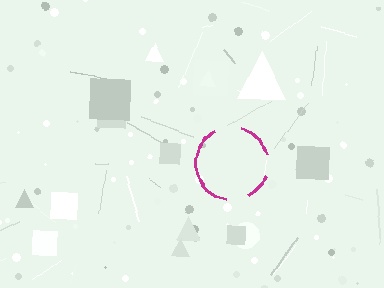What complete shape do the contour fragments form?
The contour fragments form a circle.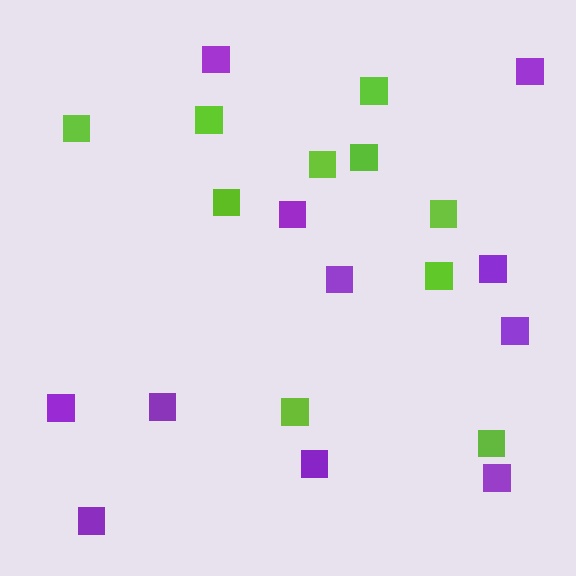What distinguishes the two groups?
There are 2 groups: one group of lime squares (10) and one group of purple squares (11).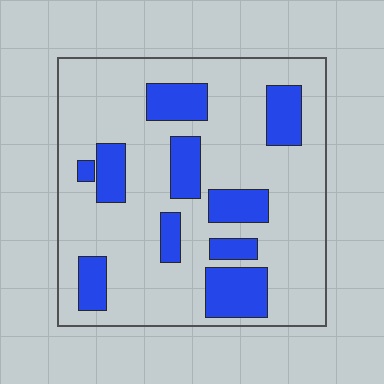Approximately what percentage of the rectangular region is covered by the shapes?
Approximately 25%.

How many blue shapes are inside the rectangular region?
10.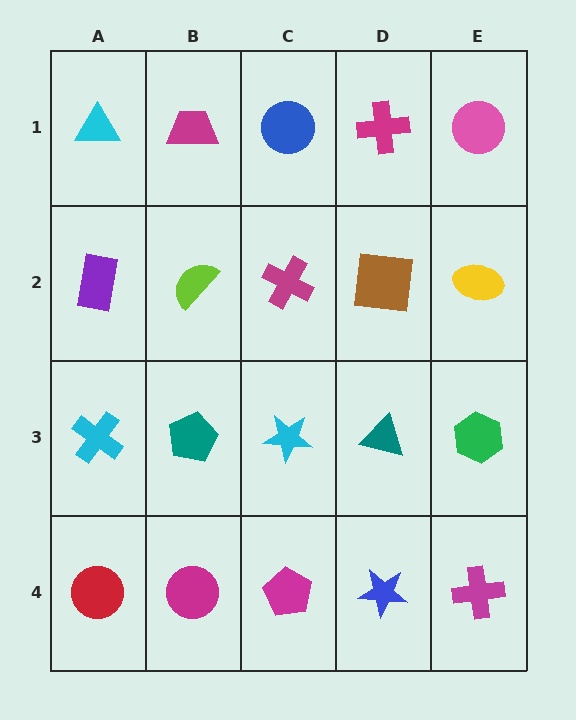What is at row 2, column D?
A brown square.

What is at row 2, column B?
A lime semicircle.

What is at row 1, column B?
A magenta trapezoid.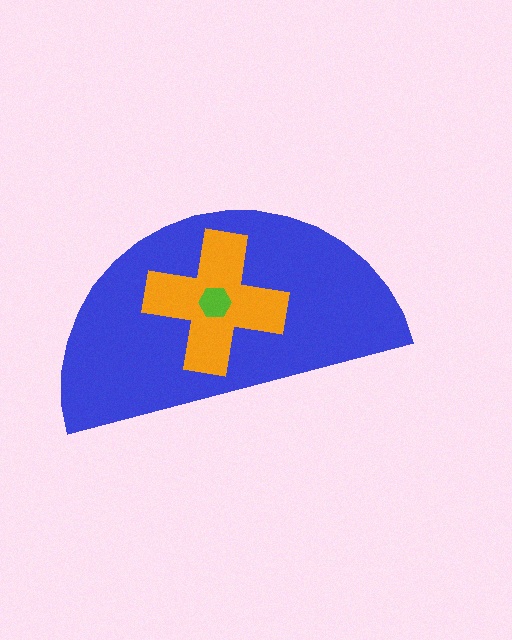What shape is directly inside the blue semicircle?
The orange cross.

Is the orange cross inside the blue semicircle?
Yes.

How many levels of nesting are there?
3.